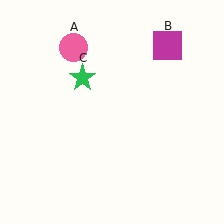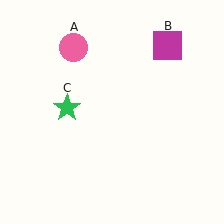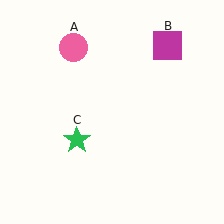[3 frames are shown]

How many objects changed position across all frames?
1 object changed position: green star (object C).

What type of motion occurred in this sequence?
The green star (object C) rotated counterclockwise around the center of the scene.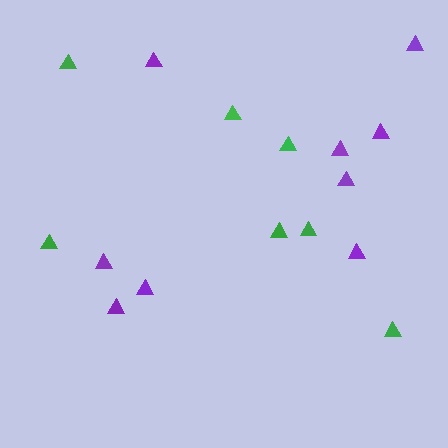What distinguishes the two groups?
There are 2 groups: one group of green triangles (7) and one group of purple triangles (9).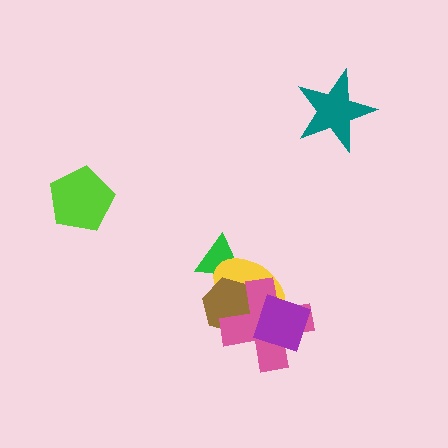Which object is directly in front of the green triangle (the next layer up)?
The yellow ellipse is directly in front of the green triangle.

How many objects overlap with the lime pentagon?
0 objects overlap with the lime pentagon.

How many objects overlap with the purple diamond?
2 objects overlap with the purple diamond.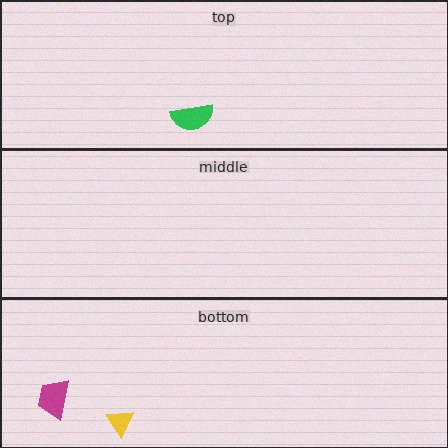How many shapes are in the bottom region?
2.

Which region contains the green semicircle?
The top region.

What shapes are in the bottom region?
The yellow triangle, the magenta trapezoid.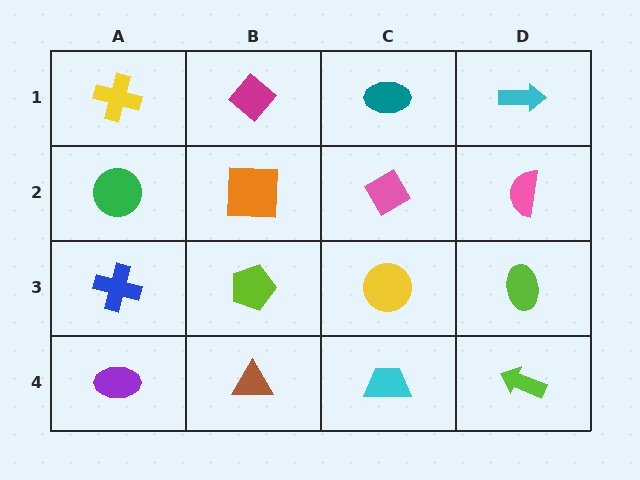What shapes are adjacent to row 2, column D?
A cyan arrow (row 1, column D), a lime ellipse (row 3, column D), a pink diamond (row 2, column C).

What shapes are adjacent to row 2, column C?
A teal ellipse (row 1, column C), a yellow circle (row 3, column C), an orange square (row 2, column B), a pink semicircle (row 2, column D).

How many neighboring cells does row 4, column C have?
3.